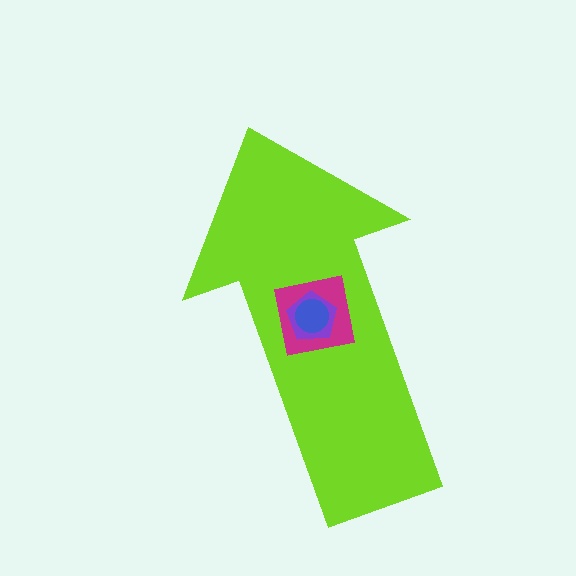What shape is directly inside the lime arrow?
The magenta square.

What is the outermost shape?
The lime arrow.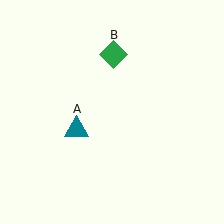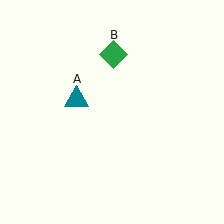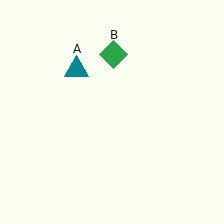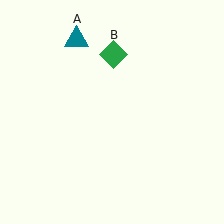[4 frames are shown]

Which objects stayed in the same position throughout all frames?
Green diamond (object B) remained stationary.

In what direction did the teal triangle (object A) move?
The teal triangle (object A) moved up.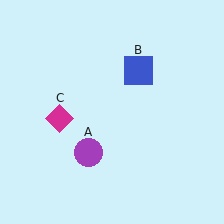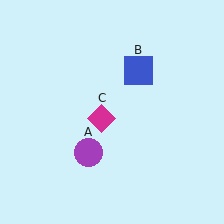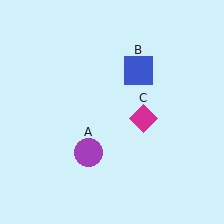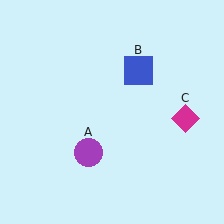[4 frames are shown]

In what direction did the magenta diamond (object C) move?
The magenta diamond (object C) moved right.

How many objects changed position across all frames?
1 object changed position: magenta diamond (object C).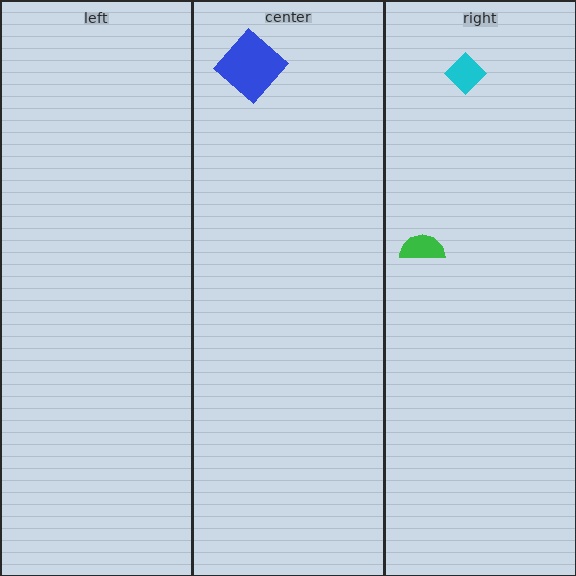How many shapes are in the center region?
1.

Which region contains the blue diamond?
The center region.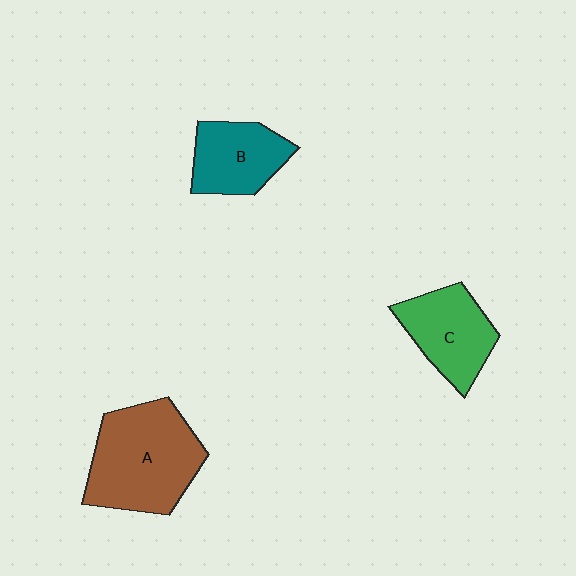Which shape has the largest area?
Shape A (brown).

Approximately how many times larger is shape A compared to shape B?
Approximately 1.7 times.